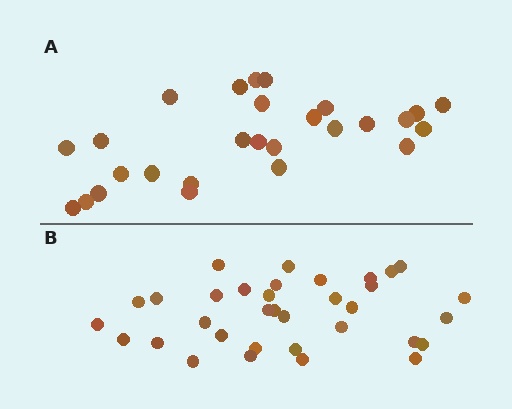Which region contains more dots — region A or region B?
Region B (the bottom region) has more dots.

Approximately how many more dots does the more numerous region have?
Region B has roughly 8 or so more dots than region A.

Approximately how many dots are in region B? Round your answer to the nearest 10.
About 30 dots. (The exact count is 34, which rounds to 30.)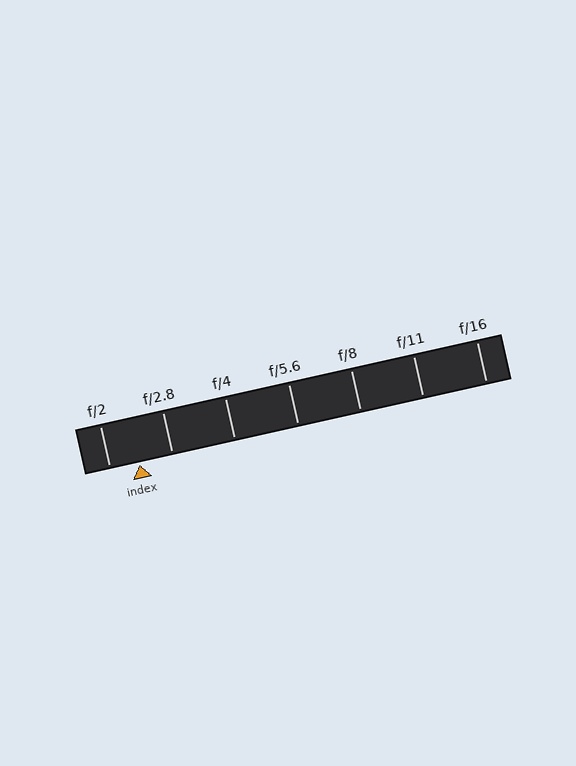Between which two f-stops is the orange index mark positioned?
The index mark is between f/2 and f/2.8.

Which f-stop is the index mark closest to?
The index mark is closest to f/2.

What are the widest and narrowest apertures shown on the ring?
The widest aperture shown is f/2 and the narrowest is f/16.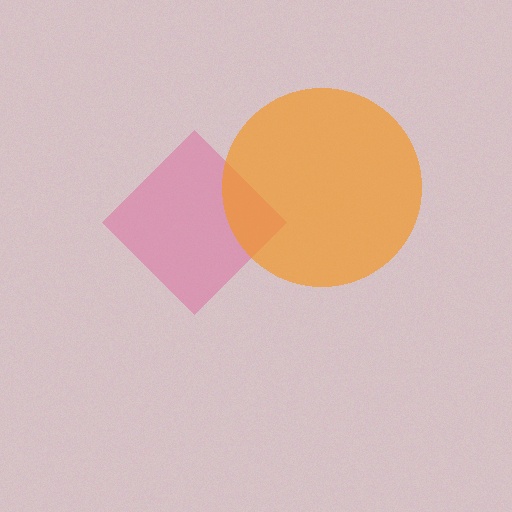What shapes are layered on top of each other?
The layered shapes are: a pink diamond, an orange circle.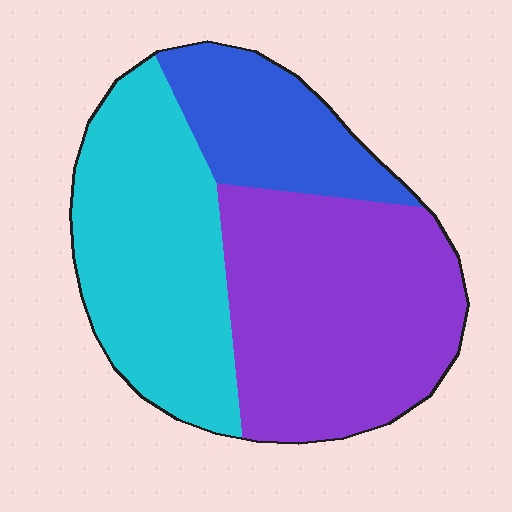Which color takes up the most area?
Purple, at roughly 45%.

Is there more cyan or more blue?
Cyan.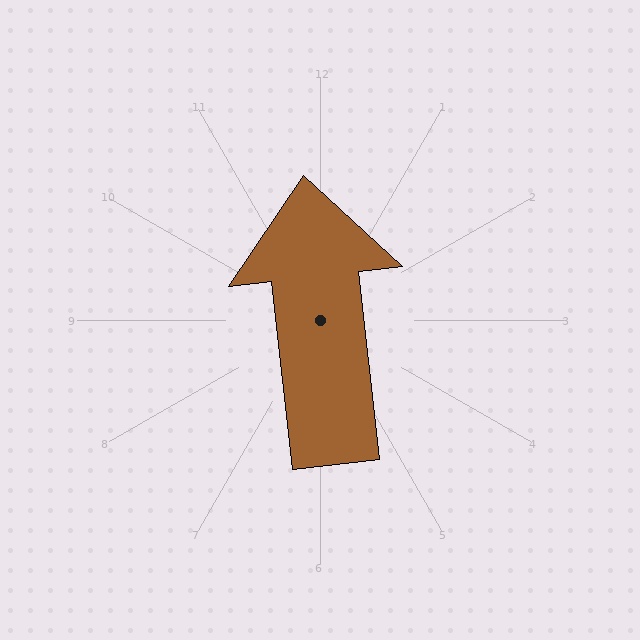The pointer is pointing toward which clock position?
Roughly 12 o'clock.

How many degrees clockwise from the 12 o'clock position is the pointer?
Approximately 354 degrees.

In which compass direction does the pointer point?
North.